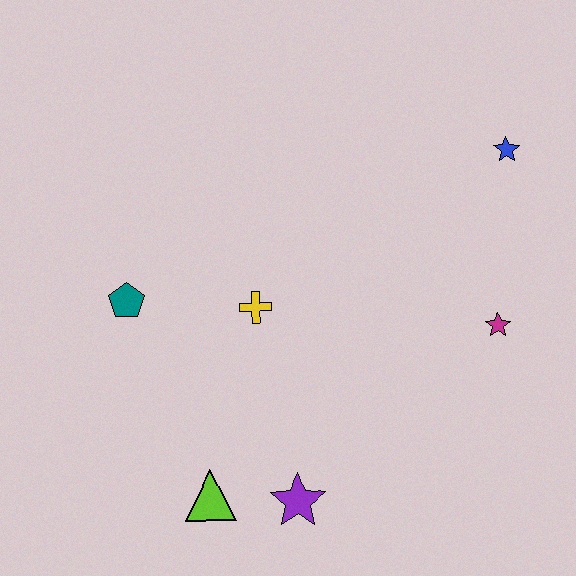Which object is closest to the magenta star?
The blue star is closest to the magenta star.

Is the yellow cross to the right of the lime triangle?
Yes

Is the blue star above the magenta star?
Yes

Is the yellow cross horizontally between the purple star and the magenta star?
No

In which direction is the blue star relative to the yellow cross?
The blue star is to the right of the yellow cross.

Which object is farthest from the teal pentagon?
The blue star is farthest from the teal pentagon.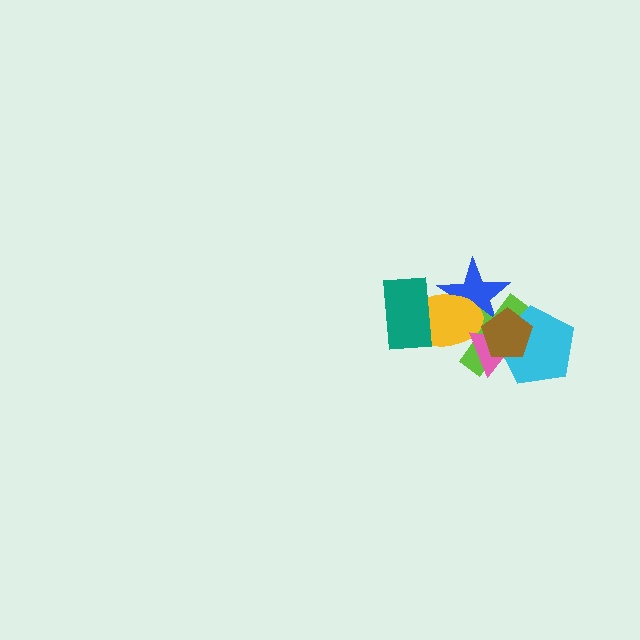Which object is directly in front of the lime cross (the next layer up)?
The yellow ellipse is directly in front of the lime cross.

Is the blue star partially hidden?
Yes, it is partially covered by another shape.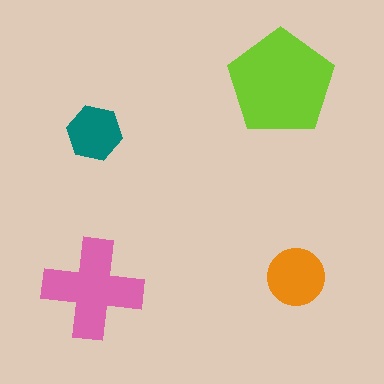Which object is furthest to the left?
The pink cross is leftmost.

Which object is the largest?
The lime pentagon.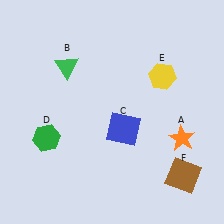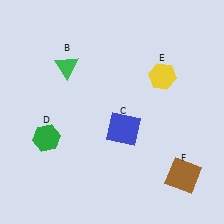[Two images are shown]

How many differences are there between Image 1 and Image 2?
There is 1 difference between the two images.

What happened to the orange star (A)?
The orange star (A) was removed in Image 2. It was in the bottom-right area of Image 1.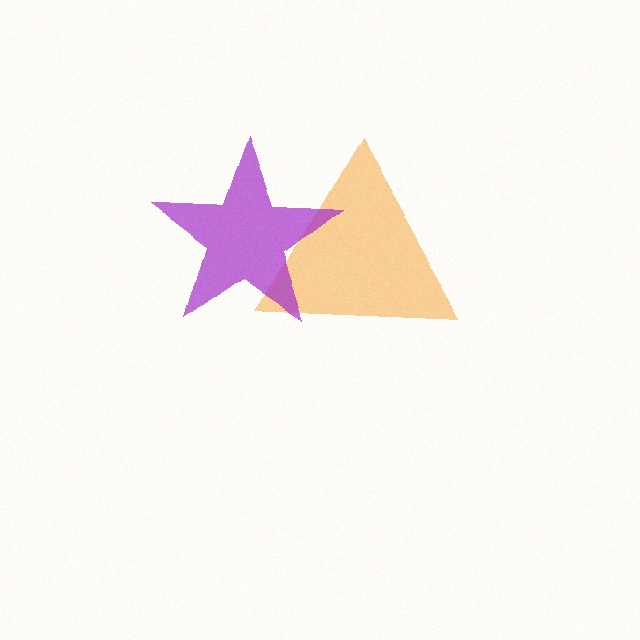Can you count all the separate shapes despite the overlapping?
Yes, there are 2 separate shapes.